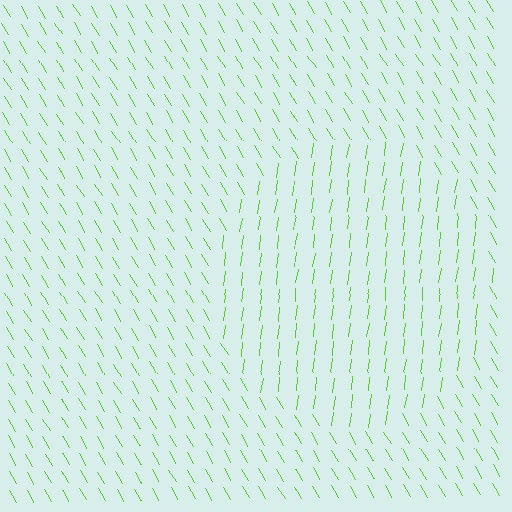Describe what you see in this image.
The image is filled with small lime line segments. A circle region in the image has lines oriented differently from the surrounding lines, creating a visible texture boundary.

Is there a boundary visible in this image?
Yes, there is a texture boundary formed by a change in line orientation.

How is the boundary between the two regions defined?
The boundary is defined purely by a change in line orientation (approximately 38 degrees difference). All lines are the same color and thickness.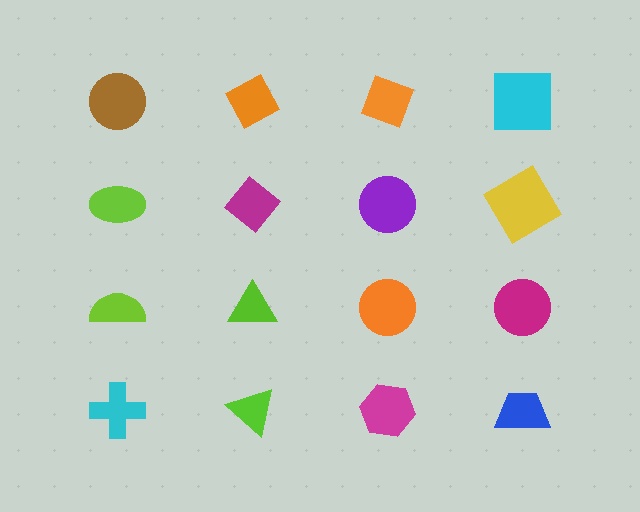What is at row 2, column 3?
A purple circle.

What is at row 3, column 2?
A lime triangle.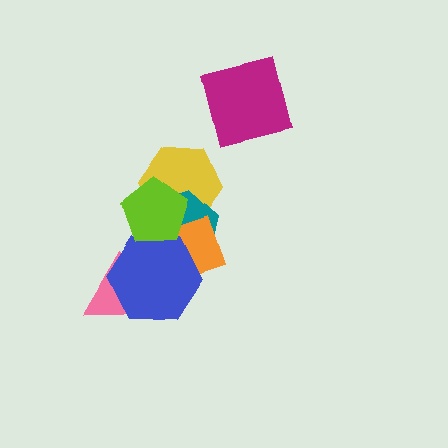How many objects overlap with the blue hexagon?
4 objects overlap with the blue hexagon.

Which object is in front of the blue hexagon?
The lime pentagon is in front of the blue hexagon.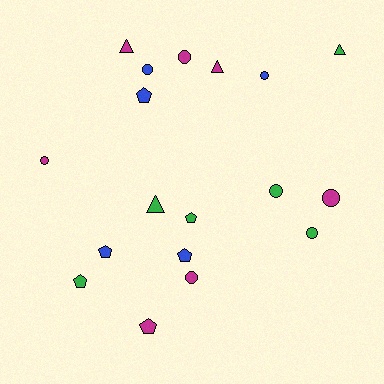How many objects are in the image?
There are 18 objects.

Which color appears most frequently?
Magenta, with 7 objects.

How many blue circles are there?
There are 2 blue circles.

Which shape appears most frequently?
Circle, with 8 objects.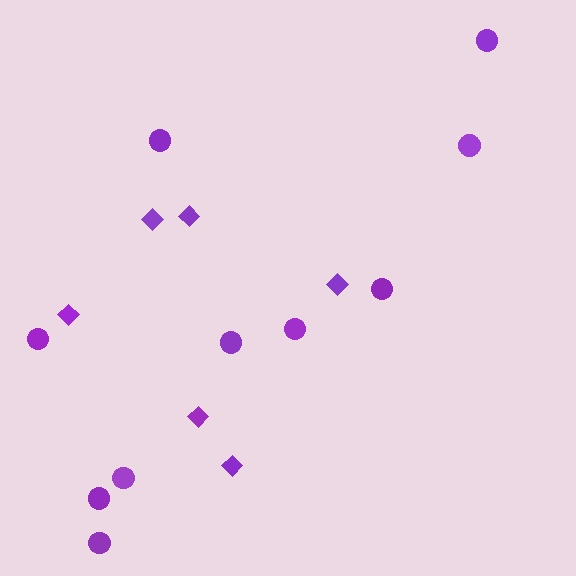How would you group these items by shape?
There are 2 groups: one group of circles (10) and one group of diamonds (6).